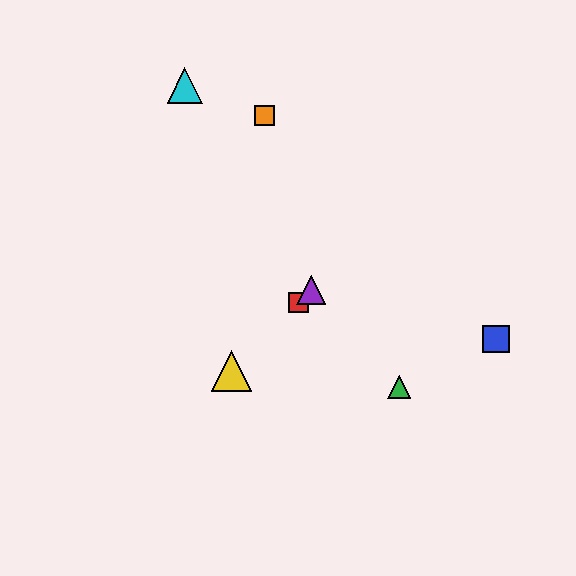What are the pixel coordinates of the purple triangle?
The purple triangle is at (311, 290).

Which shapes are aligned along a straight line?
The red square, the yellow triangle, the purple triangle are aligned along a straight line.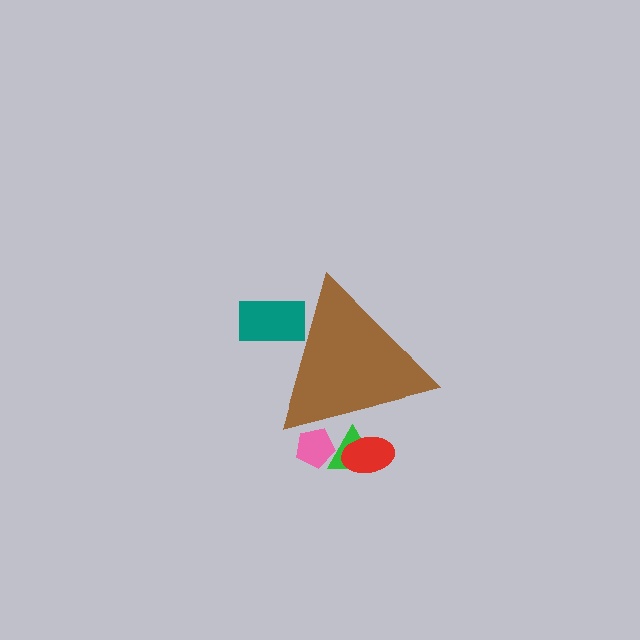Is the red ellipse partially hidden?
Yes, the red ellipse is partially hidden behind the brown triangle.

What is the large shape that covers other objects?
A brown triangle.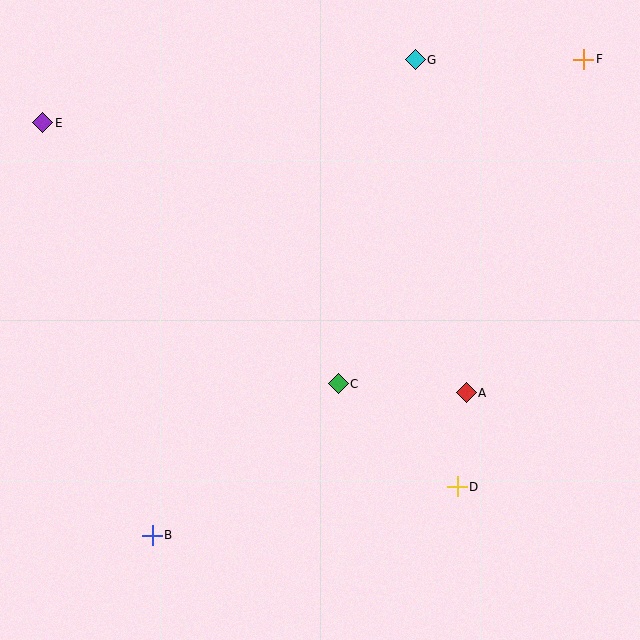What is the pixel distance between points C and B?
The distance between C and B is 240 pixels.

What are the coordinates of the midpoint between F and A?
The midpoint between F and A is at (525, 226).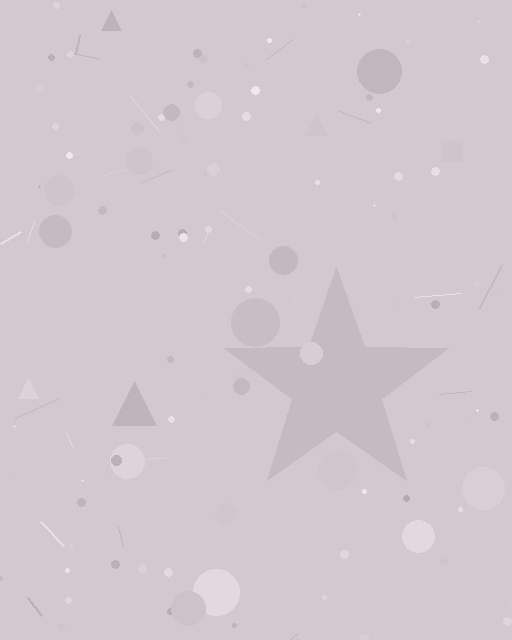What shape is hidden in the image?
A star is hidden in the image.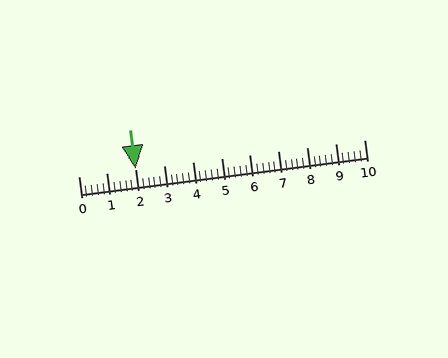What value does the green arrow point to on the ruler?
The green arrow points to approximately 2.0.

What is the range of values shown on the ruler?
The ruler shows values from 0 to 10.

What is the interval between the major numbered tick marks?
The major tick marks are spaced 1 units apart.